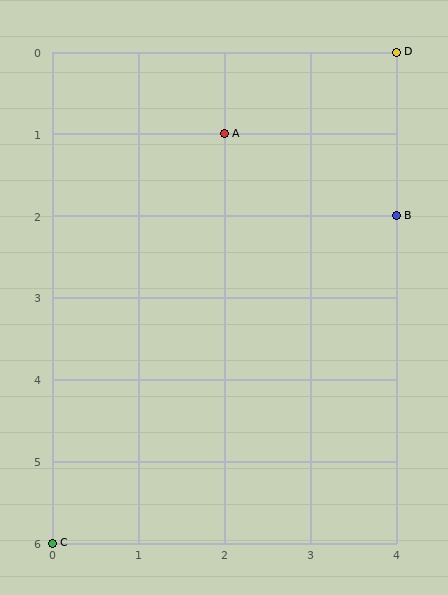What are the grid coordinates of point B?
Point B is at grid coordinates (4, 2).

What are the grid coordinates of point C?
Point C is at grid coordinates (0, 6).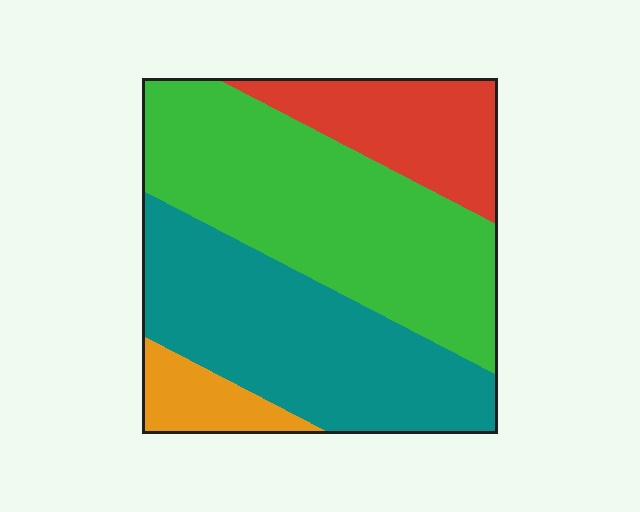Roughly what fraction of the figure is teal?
Teal takes up between a third and a half of the figure.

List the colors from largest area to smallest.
From largest to smallest: green, teal, red, orange.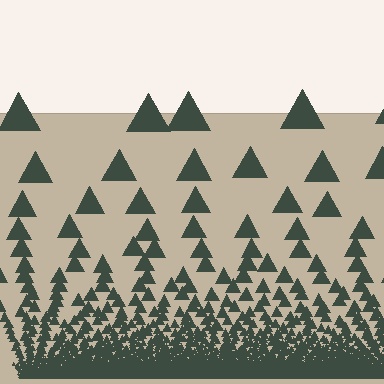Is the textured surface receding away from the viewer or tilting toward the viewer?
The surface appears to tilt toward the viewer. Texture elements get larger and sparser toward the top.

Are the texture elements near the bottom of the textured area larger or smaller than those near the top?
Smaller. The gradient is inverted — elements near the bottom are smaller and denser.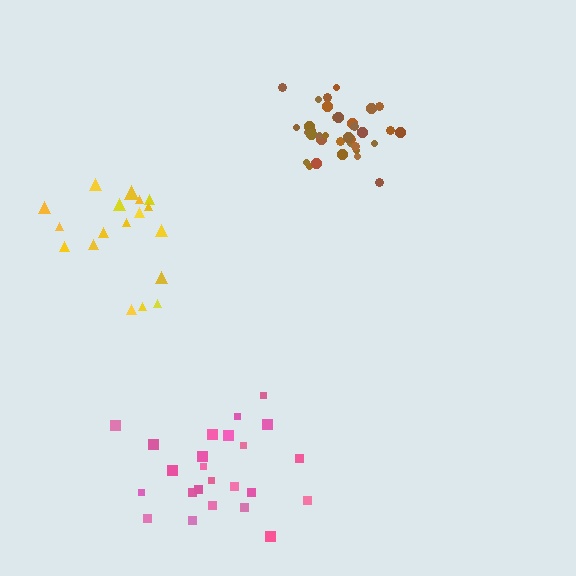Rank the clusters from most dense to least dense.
brown, pink, yellow.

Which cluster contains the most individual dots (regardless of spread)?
Brown (35).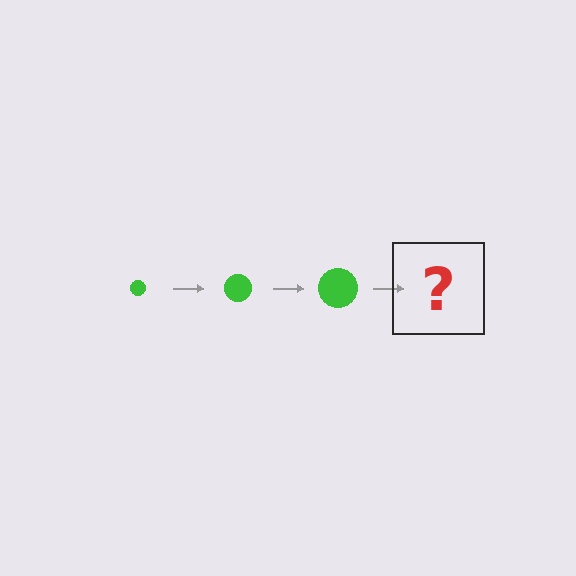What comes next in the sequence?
The next element should be a green circle, larger than the previous one.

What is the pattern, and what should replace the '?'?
The pattern is that the circle gets progressively larger each step. The '?' should be a green circle, larger than the previous one.